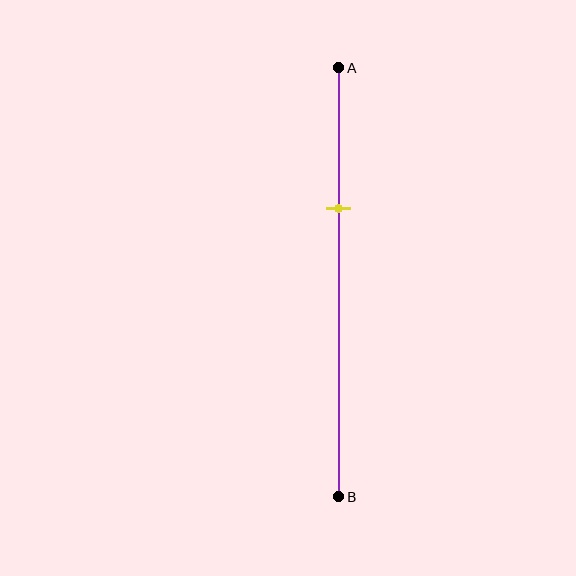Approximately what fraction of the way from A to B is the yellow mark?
The yellow mark is approximately 35% of the way from A to B.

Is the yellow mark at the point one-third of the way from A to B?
Yes, the mark is approximately at the one-third point.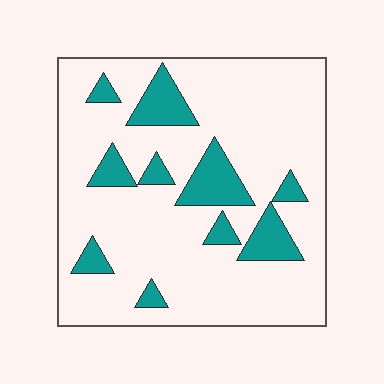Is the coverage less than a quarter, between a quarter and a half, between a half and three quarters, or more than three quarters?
Less than a quarter.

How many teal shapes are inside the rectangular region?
10.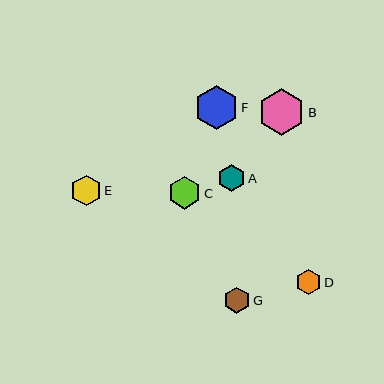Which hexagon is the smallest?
Hexagon D is the smallest with a size of approximately 25 pixels.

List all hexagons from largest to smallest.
From largest to smallest: B, F, C, E, A, G, D.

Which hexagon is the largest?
Hexagon B is the largest with a size of approximately 47 pixels.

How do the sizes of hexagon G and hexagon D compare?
Hexagon G and hexagon D are approximately the same size.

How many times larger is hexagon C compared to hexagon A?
Hexagon C is approximately 1.2 times the size of hexagon A.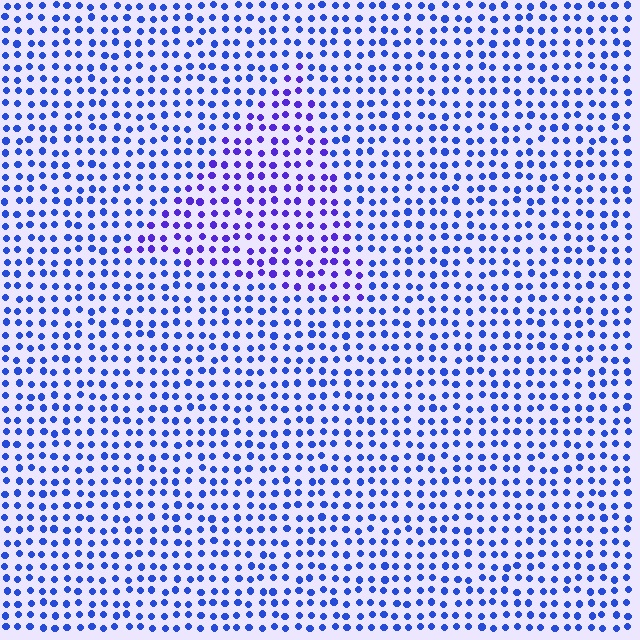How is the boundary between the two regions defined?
The boundary is defined purely by a slight shift in hue (about 29 degrees). Spacing, size, and orientation are identical on both sides.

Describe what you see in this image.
The image is filled with small blue elements in a uniform arrangement. A triangle-shaped region is visible where the elements are tinted to a slightly different hue, forming a subtle color boundary.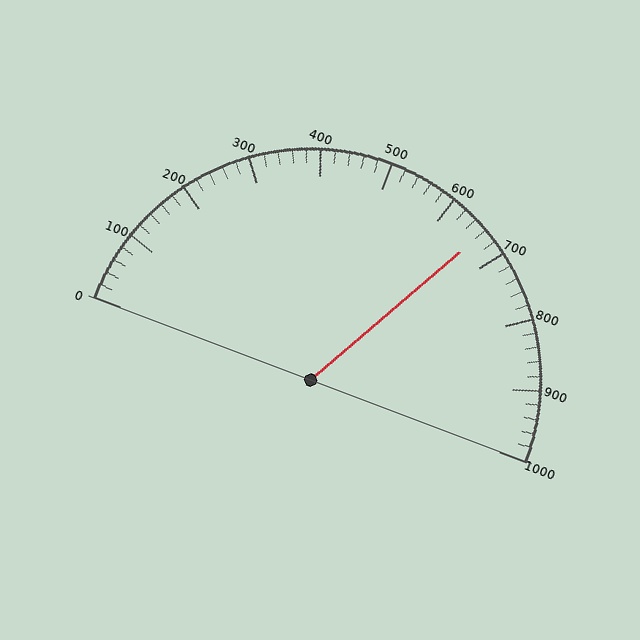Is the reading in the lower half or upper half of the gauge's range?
The reading is in the upper half of the range (0 to 1000).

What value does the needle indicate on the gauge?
The needle indicates approximately 660.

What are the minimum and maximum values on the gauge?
The gauge ranges from 0 to 1000.